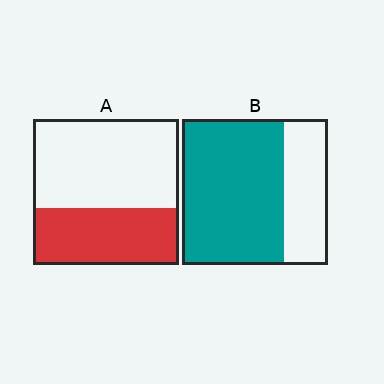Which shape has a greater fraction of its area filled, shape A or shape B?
Shape B.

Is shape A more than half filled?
No.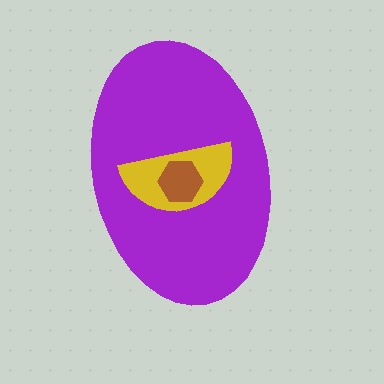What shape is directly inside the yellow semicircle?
The brown hexagon.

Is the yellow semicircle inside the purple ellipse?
Yes.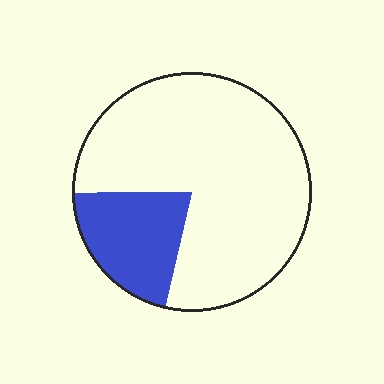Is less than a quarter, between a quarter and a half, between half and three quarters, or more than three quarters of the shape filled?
Less than a quarter.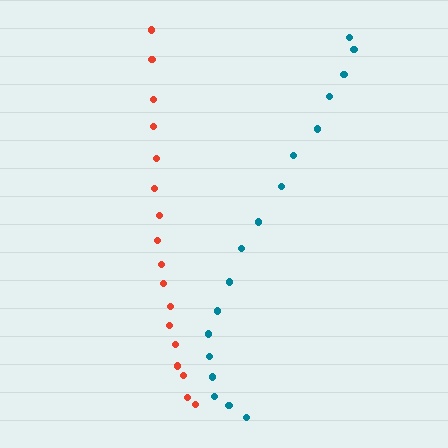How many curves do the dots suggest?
There are 2 distinct paths.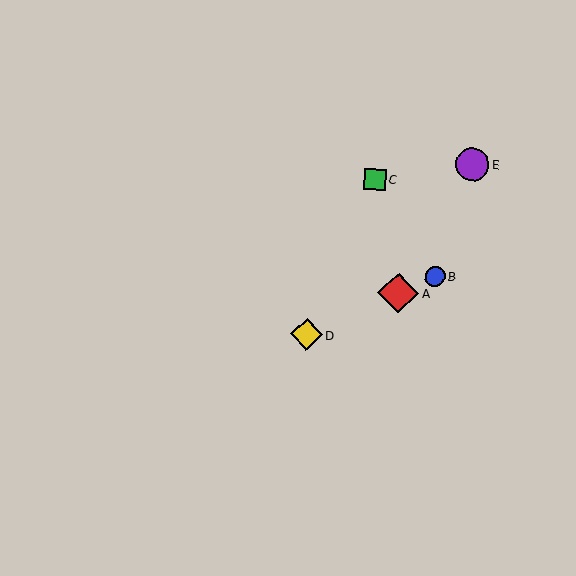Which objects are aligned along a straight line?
Objects A, B, D are aligned along a straight line.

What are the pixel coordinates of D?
Object D is at (306, 335).